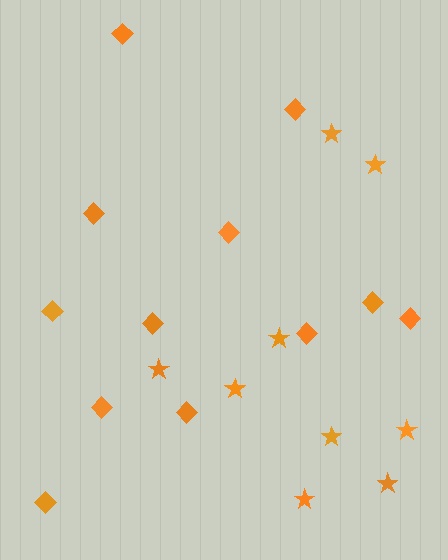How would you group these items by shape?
There are 2 groups: one group of stars (9) and one group of diamonds (12).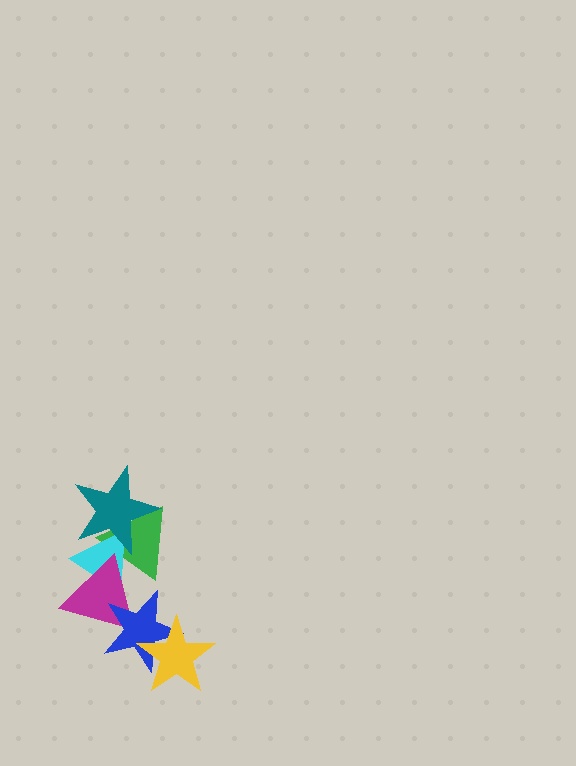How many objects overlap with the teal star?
2 objects overlap with the teal star.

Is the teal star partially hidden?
No, no other shape covers it.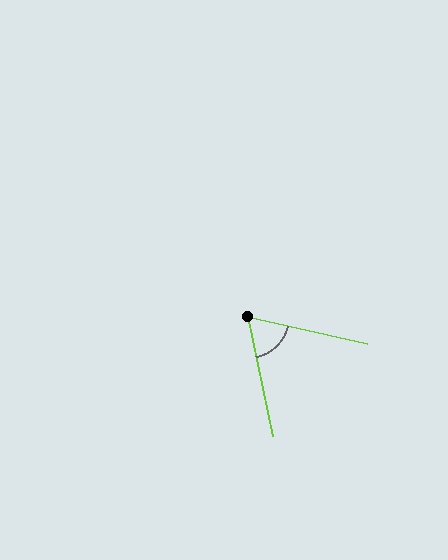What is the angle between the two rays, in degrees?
Approximately 66 degrees.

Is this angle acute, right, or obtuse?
It is acute.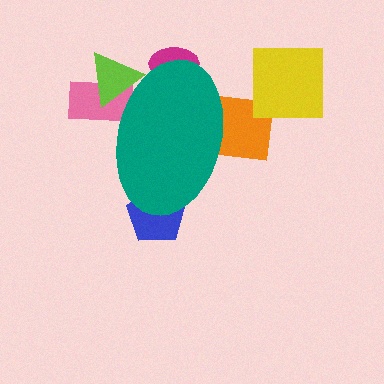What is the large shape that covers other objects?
A teal ellipse.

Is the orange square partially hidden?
Yes, the orange square is partially hidden behind the teal ellipse.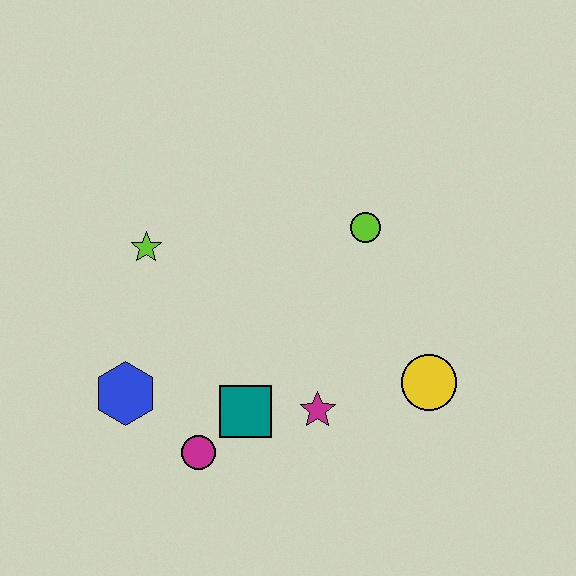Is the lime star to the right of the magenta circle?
No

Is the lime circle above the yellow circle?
Yes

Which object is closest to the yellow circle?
The magenta star is closest to the yellow circle.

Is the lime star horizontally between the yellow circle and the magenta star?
No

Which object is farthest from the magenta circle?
The lime circle is farthest from the magenta circle.